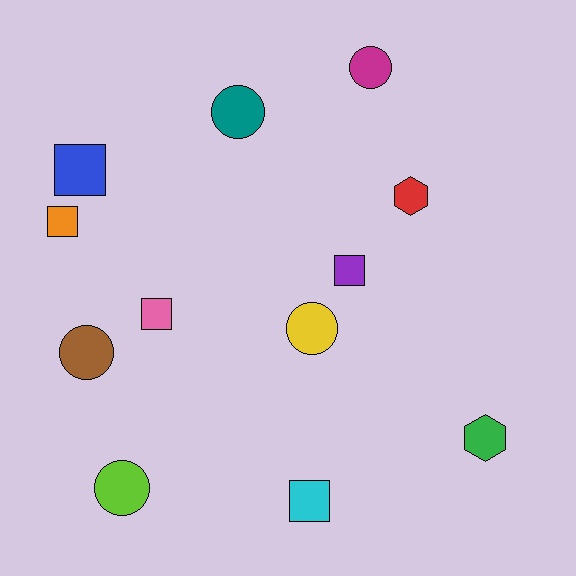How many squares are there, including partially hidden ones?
There are 5 squares.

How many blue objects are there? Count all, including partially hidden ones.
There is 1 blue object.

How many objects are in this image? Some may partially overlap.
There are 12 objects.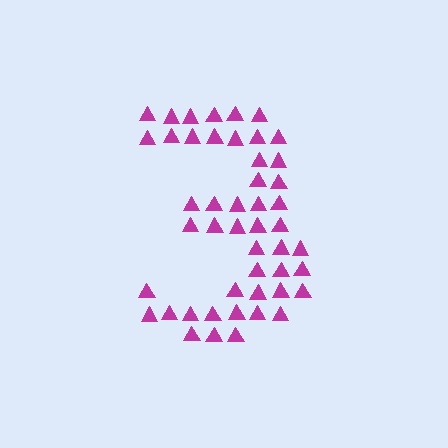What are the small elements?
The small elements are triangles.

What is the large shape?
The large shape is the digit 3.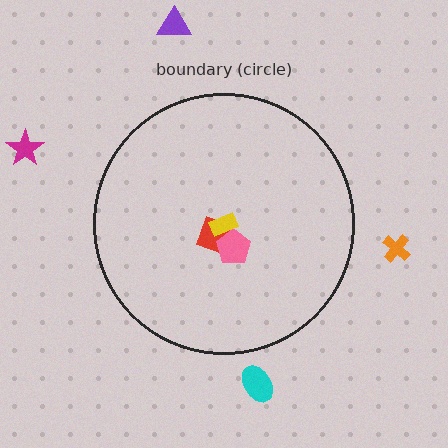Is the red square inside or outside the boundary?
Inside.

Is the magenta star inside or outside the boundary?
Outside.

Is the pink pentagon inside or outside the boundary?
Inside.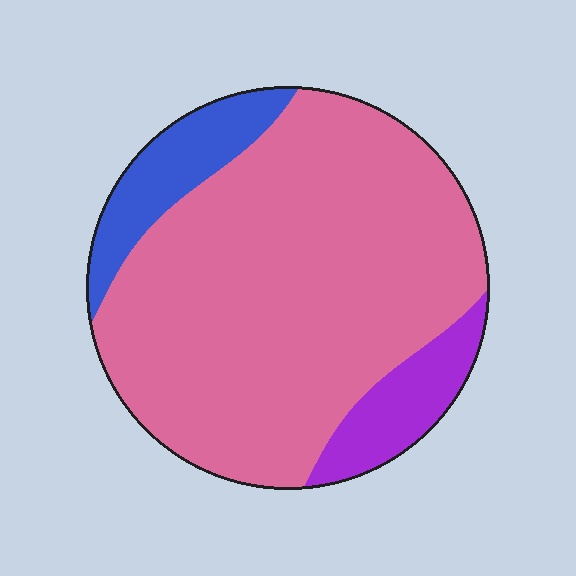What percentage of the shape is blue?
Blue takes up less than a quarter of the shape.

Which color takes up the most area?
Pink, at roughly 80%.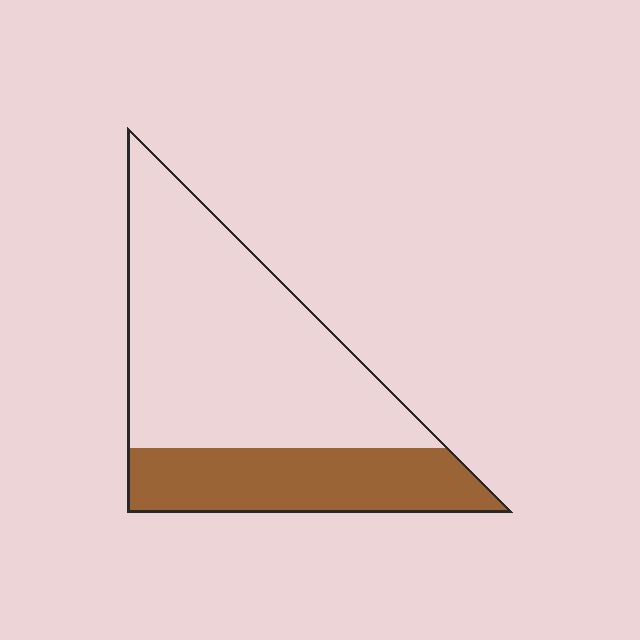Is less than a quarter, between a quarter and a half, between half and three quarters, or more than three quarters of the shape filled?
Between a quarter and a half.